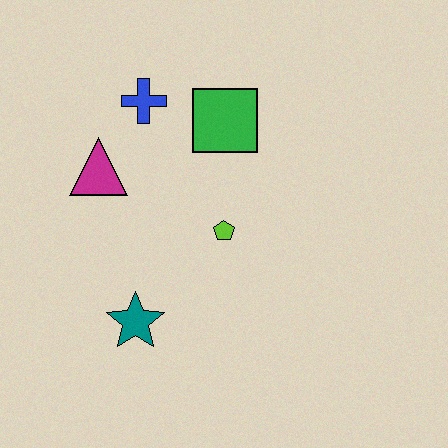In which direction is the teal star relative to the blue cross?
The teal star is below the blue cross.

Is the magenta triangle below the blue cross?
Yes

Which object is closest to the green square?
The blue cross is closest to the green square.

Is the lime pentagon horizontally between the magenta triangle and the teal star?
No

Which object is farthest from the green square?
The teal star is farthest from the green square.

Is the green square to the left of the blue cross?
No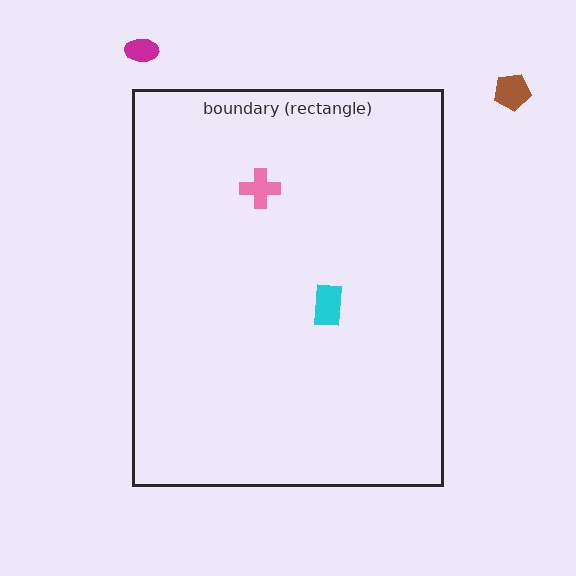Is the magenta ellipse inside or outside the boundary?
Outside.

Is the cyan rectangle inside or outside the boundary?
Inside.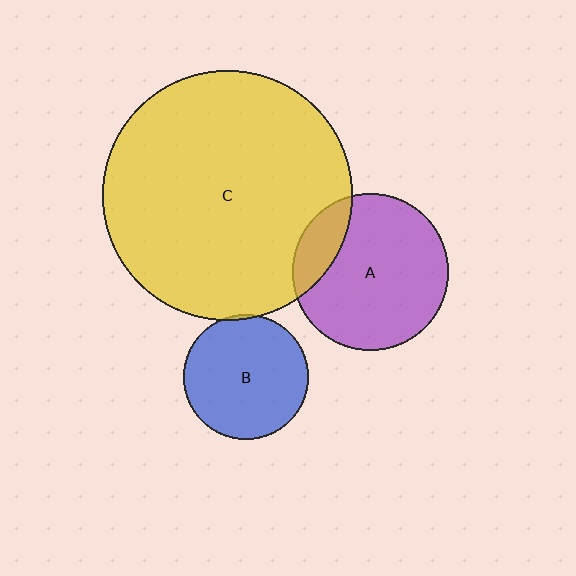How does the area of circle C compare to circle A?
Approximately 2.5 times.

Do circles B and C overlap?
Yes.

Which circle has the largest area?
Circle C (yellow).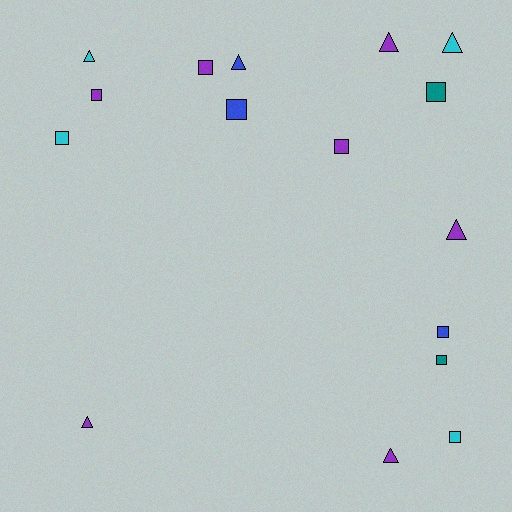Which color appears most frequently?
Purple, with 7 objects.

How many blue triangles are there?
There is 1 blue triangle.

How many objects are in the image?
There are 16 objects.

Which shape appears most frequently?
Square, with 9 objects.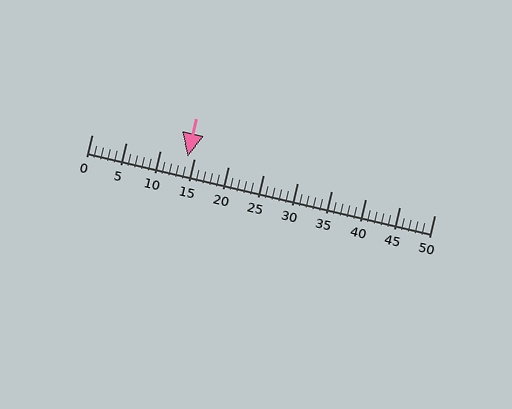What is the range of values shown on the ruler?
The ruler shows values from 0 to 50.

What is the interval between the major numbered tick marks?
The major tick marks are spaced 5 units apart.